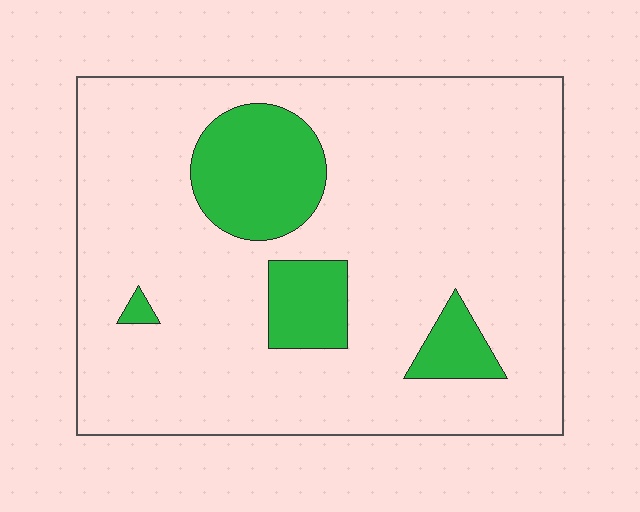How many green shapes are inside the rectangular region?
4.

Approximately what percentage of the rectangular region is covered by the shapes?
Approximately 15%.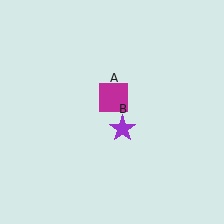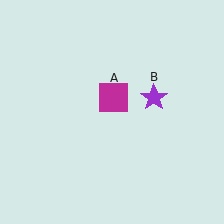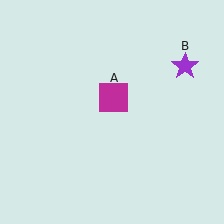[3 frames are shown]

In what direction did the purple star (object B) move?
The purple star (object B) moved up and to the right.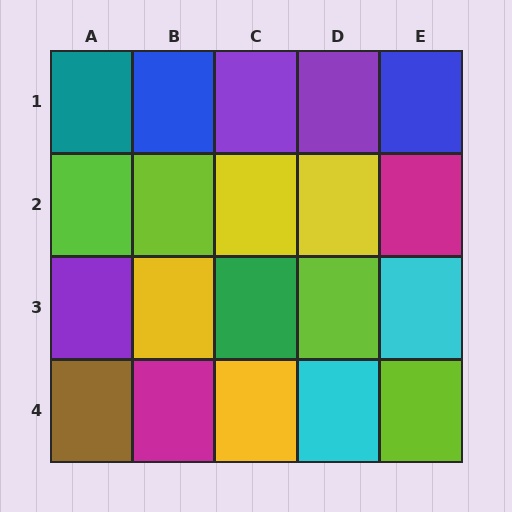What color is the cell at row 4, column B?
Magenta.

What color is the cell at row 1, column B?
Blue.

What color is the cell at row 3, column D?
Lime.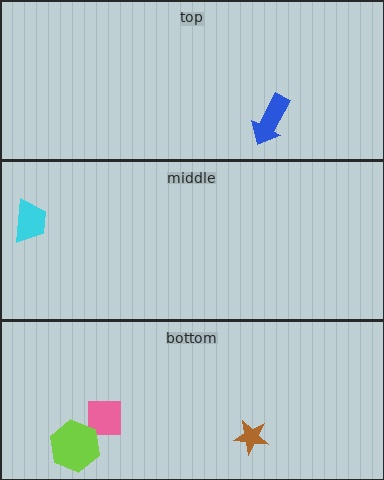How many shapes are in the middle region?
1.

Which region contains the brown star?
The bottom region.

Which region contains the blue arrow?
The top region.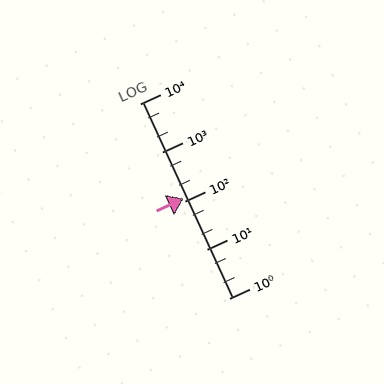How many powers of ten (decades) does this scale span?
The scale spans 4 decades, from 1 to 10000.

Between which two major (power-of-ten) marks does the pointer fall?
The pointer is between 100 and 1000.